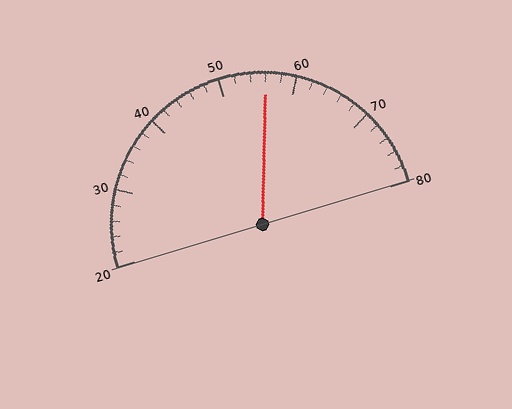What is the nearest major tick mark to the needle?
The nearest major tick mark is 60.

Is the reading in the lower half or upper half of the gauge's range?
The reading is in the upper half of the range (20 to 80).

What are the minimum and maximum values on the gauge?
The gauge ranges from 20 to 80.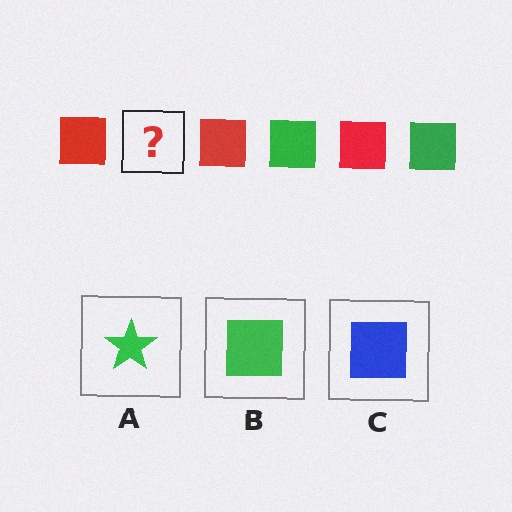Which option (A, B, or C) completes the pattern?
B.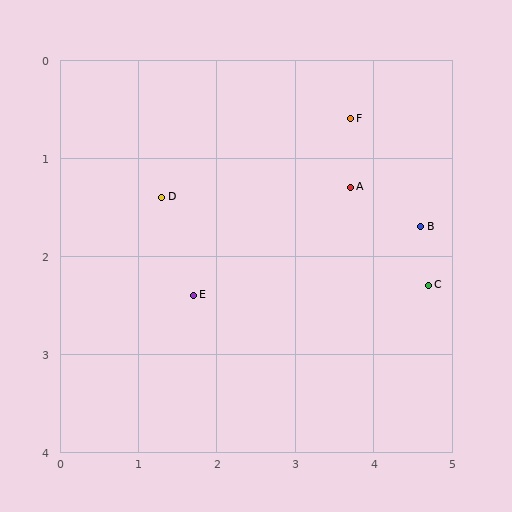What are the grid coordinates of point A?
Point A is at approximately (3.7, 1.3).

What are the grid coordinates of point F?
Point F is at approximately (3.7, 0.6).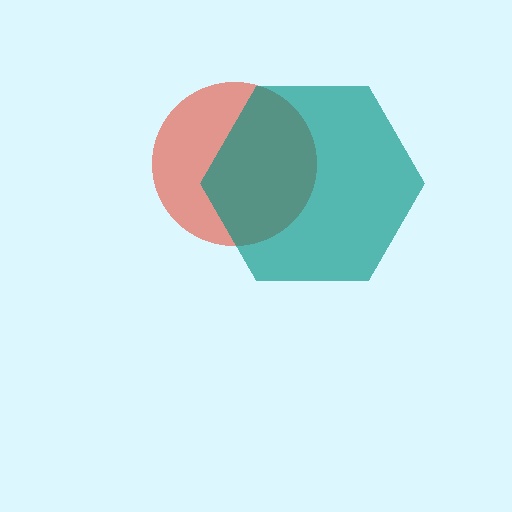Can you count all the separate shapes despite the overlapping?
Yes, there are 2 separate shapes.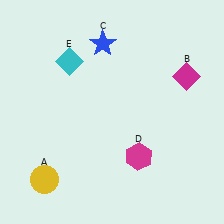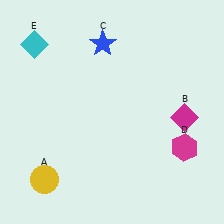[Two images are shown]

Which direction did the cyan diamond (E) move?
The cyan diamond (E) moved left.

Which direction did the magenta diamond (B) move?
The magenta diamond (B) moved down.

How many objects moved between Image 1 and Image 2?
3 objects moved between the two images.